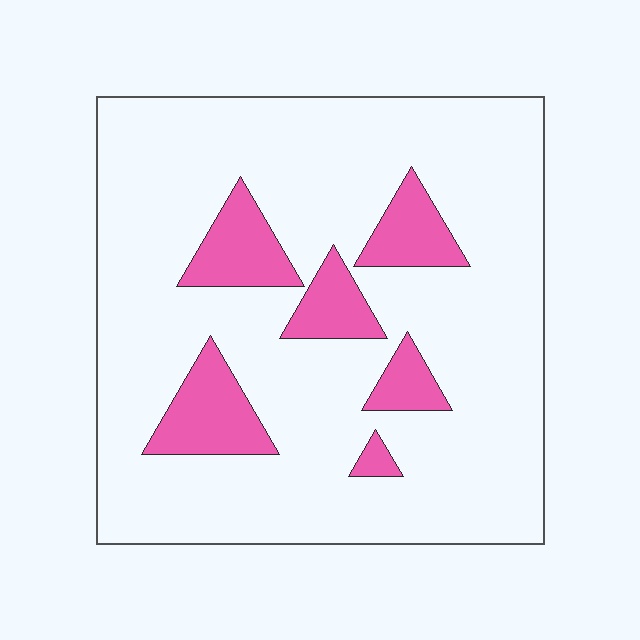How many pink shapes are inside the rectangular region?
6.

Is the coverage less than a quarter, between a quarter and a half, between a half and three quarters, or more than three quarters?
Less than a quarter.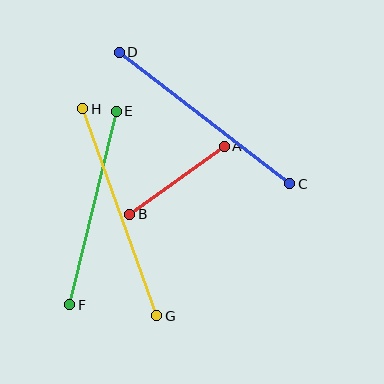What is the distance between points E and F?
The distance is approximately 199 pixels.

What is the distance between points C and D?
The distance is approximately 215 pixels.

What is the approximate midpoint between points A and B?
The midpoint is at approximately (177, 180) pixels.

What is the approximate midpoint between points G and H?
The midpoint is at approximately (120, 212) pixels.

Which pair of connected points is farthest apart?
Points G and H are farthest apart.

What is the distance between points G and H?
The distance is approximately 220 pixels.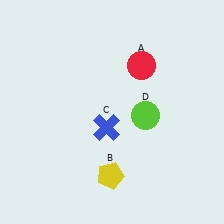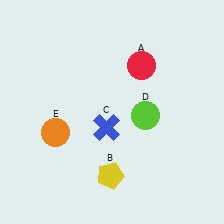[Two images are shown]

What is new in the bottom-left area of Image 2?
An orange circle (E) was added in the bottom-left area of Image 2.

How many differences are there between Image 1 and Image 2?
There is 1 difference between the two images.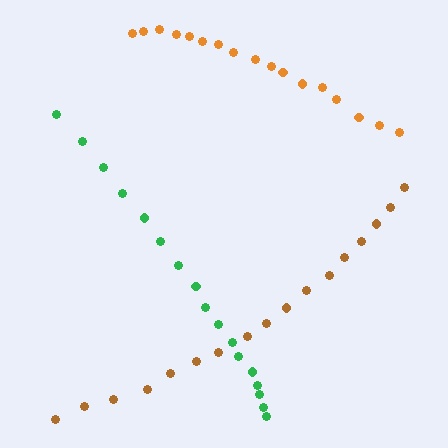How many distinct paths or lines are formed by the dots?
There are 3 distinct paths.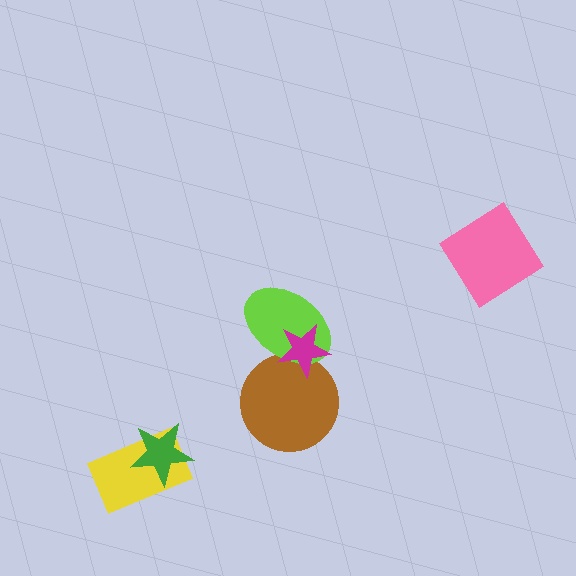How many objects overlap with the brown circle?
2 objects overlap with the brown circle.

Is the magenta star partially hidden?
No, no other shape covers it.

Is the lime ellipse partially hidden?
Yes, it is partially covered by another shape.